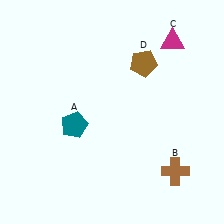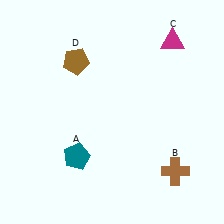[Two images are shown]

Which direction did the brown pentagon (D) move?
The brown pentagon (D) moved left.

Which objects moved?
The objects that moved are: the teal pentagon (A), the brown pentagon (D).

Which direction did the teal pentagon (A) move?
The teal pentagon (A) moved down.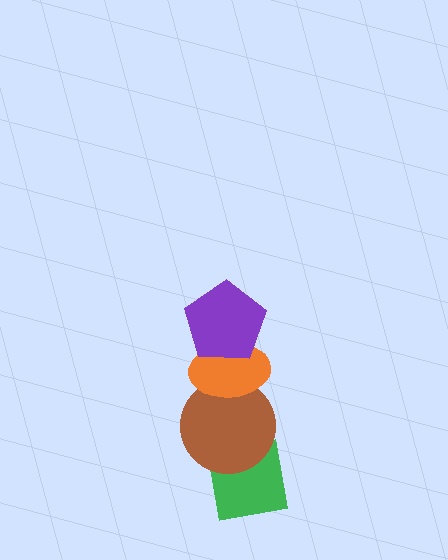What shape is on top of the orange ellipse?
The purple pentagon is on top of the orange ellipse.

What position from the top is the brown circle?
The brown circle is 3rd from the top.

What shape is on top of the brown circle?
The orange ellipse is on top of the brown circle.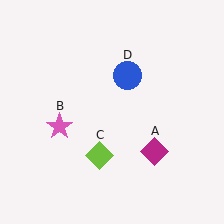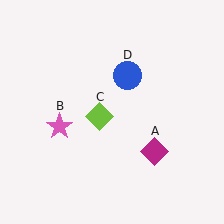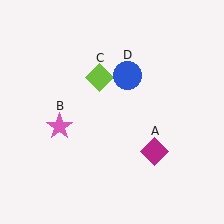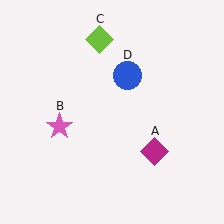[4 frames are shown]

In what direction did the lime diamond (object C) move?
The lime diamond (object C) moved up.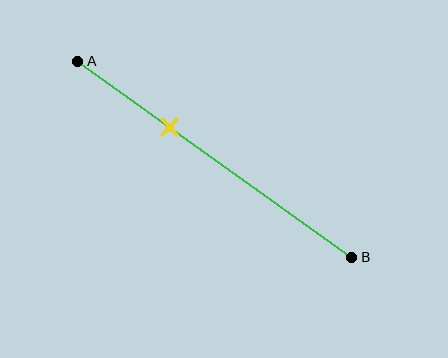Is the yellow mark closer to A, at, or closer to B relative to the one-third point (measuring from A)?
The yellow mark is approximately at the one-third point of segment AB.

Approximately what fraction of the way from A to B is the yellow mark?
The yellow mark is approximately 35% of the way from A to B.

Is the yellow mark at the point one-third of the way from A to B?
Yes, the mark is approximately at the one-third point.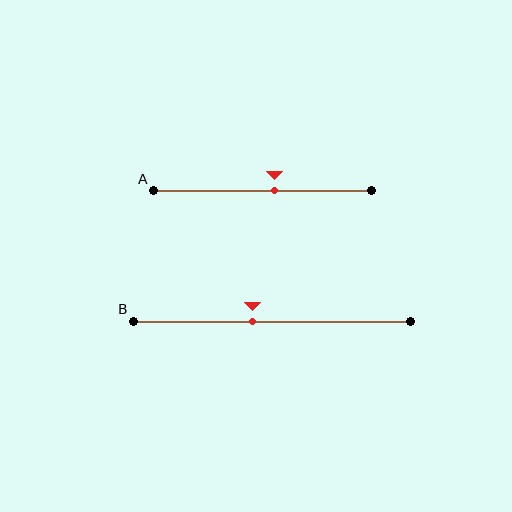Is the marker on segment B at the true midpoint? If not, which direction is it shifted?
No, the marker on segment B is shifted to the left by about 7% of the segment length.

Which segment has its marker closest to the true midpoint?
Segment A has its marker closest to the true midpoint.